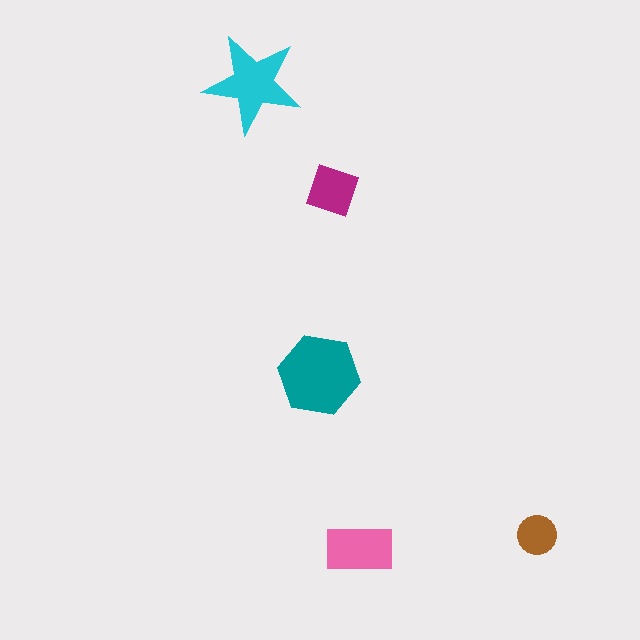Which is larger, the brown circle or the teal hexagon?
The teal hexagon.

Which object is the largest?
The teal hexagon.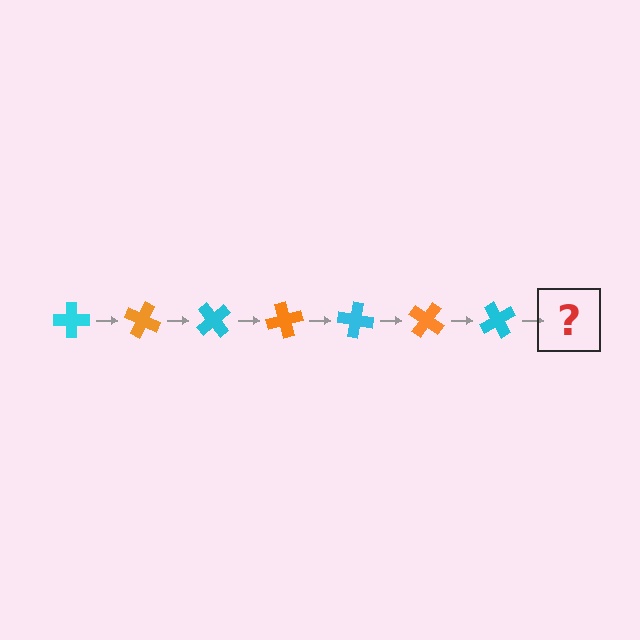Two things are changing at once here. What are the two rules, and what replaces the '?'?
The two rules are that it rotates 25 degrees each step and the color cycles through cyan and orange. The '?' should be an orange cross, rotated 175 degrees from the start.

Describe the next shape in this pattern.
It should be an orange cross, rotated 175 degrees from the start.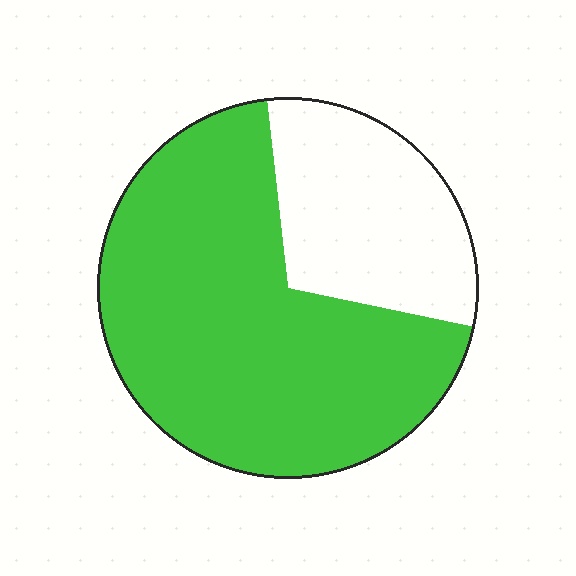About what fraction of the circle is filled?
About two thirds (2/3).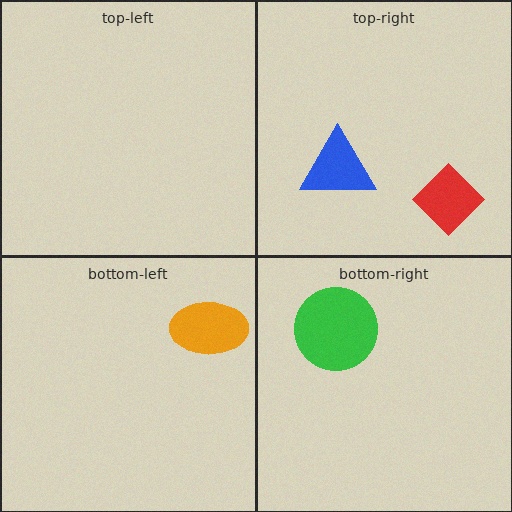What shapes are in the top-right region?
The blue triangle, the red diamond.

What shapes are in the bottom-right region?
The green circle.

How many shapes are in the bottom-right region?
1.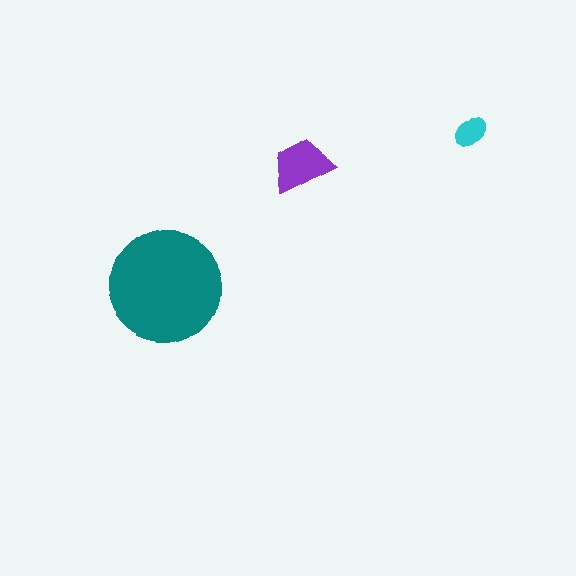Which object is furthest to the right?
The cyan ellipse is rightmost.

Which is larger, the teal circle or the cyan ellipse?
The teal circle.